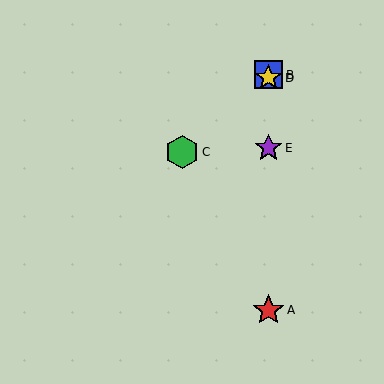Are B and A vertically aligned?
Yes, both are at x≈268.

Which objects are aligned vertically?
Objects A, B, D, E are aligned vertically.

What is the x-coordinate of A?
Object A is at x≈268.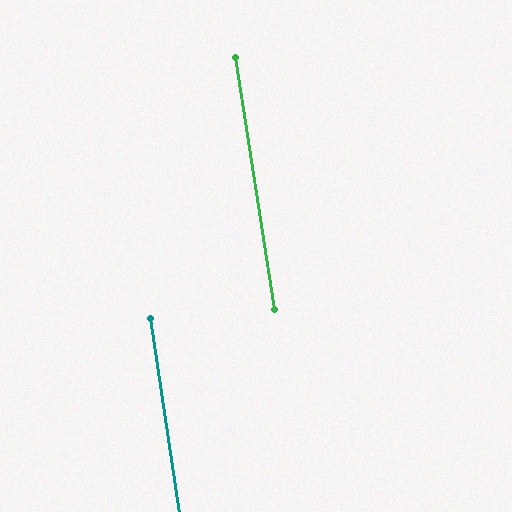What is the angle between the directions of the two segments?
Approximately 0 degrees.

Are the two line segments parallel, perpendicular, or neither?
Parallel — their directions differ by only 0.4°.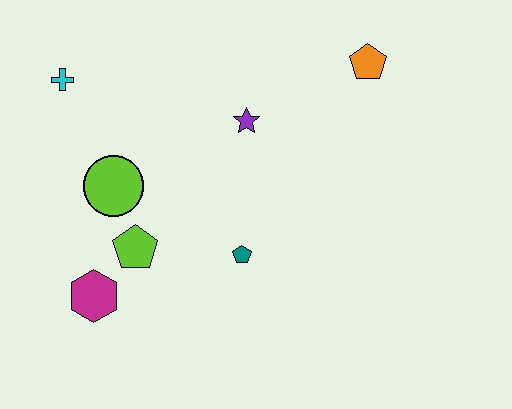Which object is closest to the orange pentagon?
The purple star is closest to the orange pentagon.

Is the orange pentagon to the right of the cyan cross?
Yes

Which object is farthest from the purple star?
The magenta hexagon is farthest from the purple star.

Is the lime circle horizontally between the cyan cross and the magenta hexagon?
No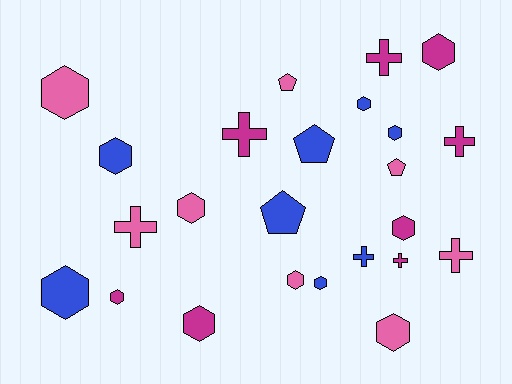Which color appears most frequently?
Magenta, with 8 objects.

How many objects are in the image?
There are 24 objects.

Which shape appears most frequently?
Hexagon, with 13 objects.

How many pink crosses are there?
There are 2 pink crosses.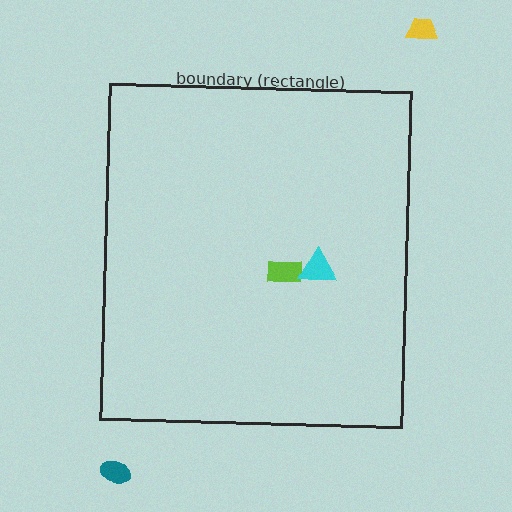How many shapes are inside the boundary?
2 inside, 2 outside.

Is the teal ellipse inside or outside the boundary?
Outside.